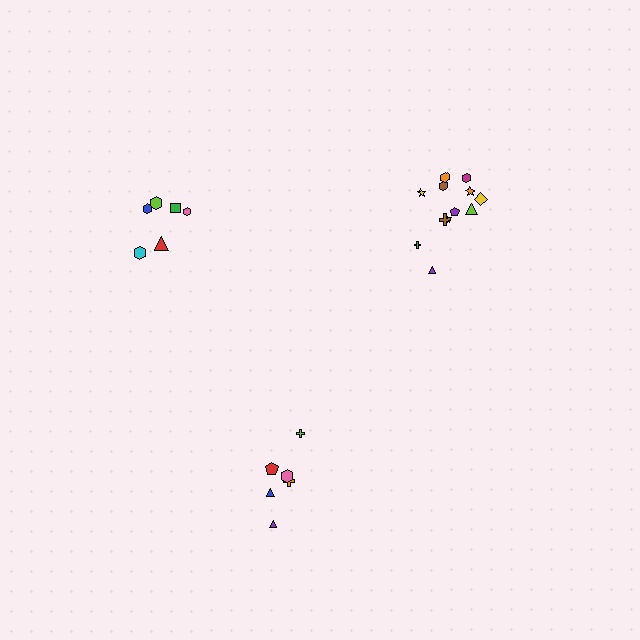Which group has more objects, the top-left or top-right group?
The top-right group.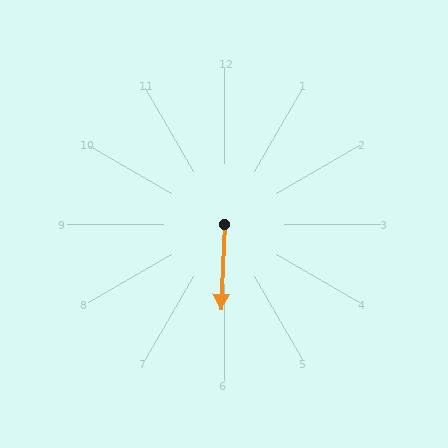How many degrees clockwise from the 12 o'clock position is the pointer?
Approximately 183 degrees.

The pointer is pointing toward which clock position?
Roughly 6 o'clock.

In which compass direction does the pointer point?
South.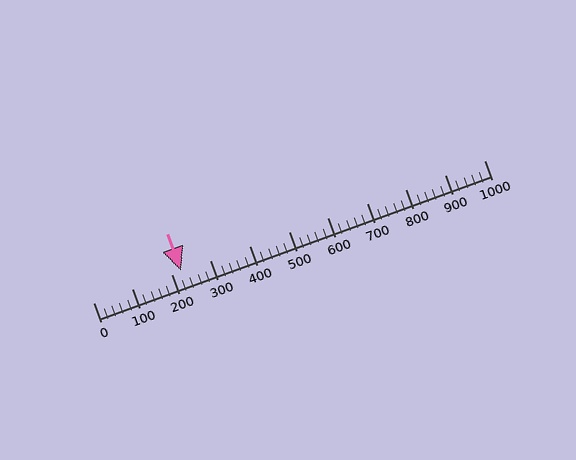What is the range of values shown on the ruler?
The ruler shows values from 0 to 1000.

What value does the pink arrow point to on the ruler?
The pink arrow points to approximately 224.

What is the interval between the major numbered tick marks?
The major tick marks are spaced 100 units apart.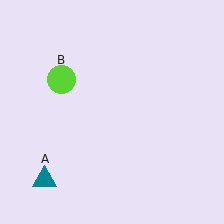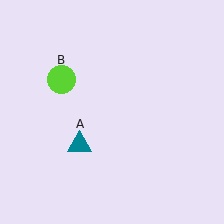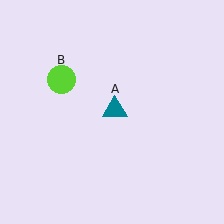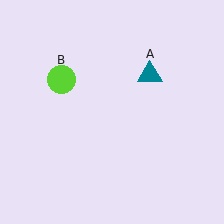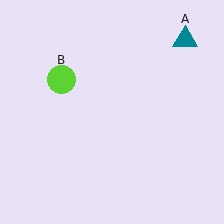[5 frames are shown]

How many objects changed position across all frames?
1 object changed position: teal triangle (object A).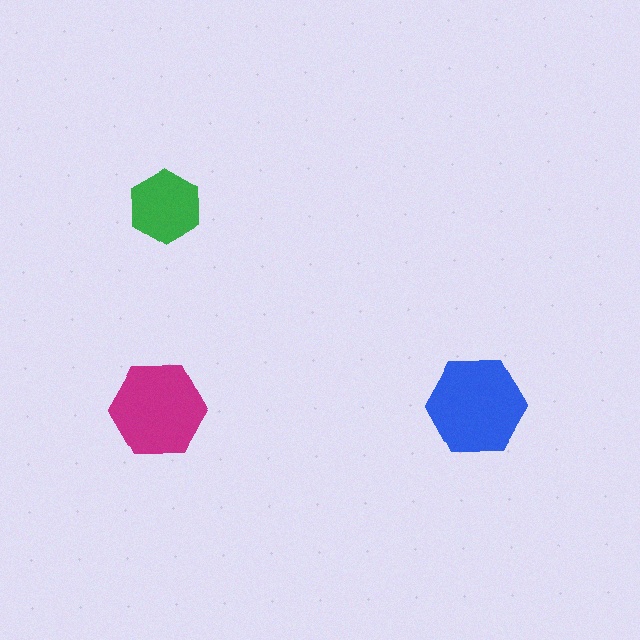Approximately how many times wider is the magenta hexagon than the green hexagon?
About 1.5 times wider.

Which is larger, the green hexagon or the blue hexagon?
The blue one.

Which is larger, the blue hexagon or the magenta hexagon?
The blue one.